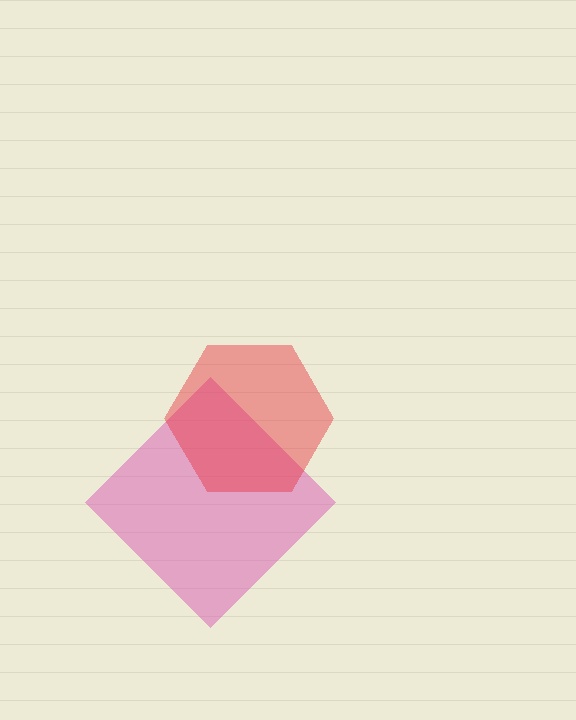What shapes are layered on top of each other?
The layered shapes are: a pink diamond, a red hexagon.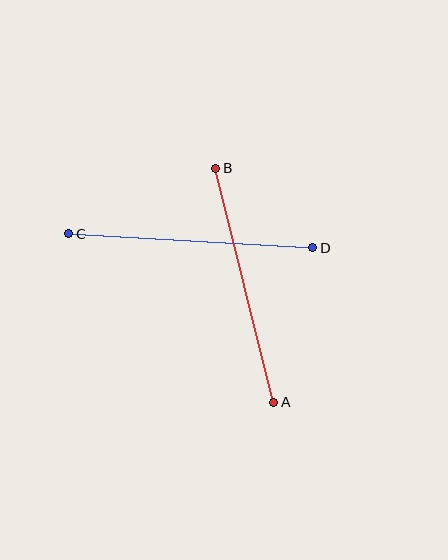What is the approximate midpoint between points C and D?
The midpoint is at approximately (191, 241) pixels.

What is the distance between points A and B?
The distance is approximately 241 pixels.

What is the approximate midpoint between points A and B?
The midpoint is at approximately (245, 285) pixels.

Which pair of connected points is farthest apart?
Points C and D are farthest apart.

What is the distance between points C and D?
The distance is approximately 244 pixels.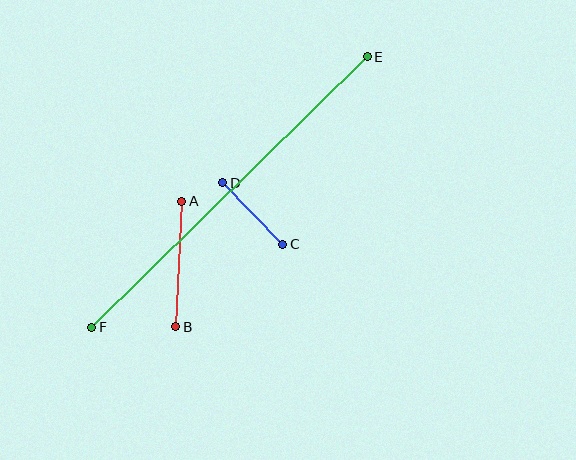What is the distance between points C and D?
The distance is approximately 86 pixels.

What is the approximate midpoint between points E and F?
The midpoint is at approximately (229, 192) pixels.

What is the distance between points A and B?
The distance is approximately 126 pixels.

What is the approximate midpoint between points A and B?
The midpoint is at approximately (179, 264) pixels.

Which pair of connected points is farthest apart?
Points E and F are farthest apart.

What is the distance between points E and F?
The distance is approximately 386 pixels.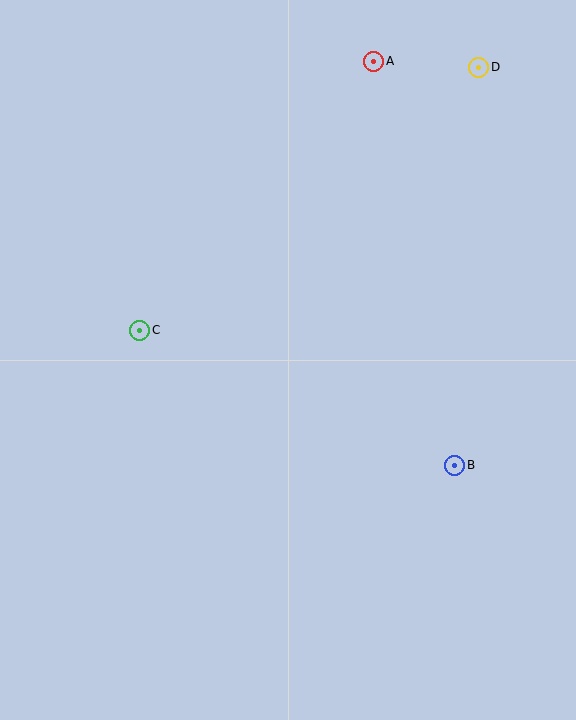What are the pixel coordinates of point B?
Point B is at (455, 465).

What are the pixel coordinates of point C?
Point C is at (140, 330).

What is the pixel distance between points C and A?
The distance between C and A is 357 pixels.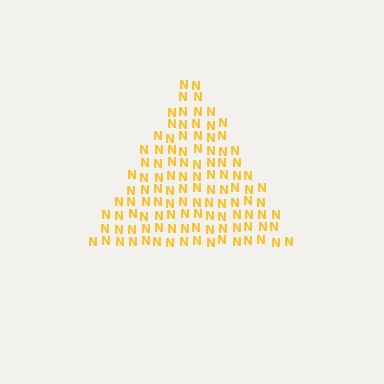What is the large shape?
The large shape is a triangle.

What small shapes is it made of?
It is made of small letter N's.